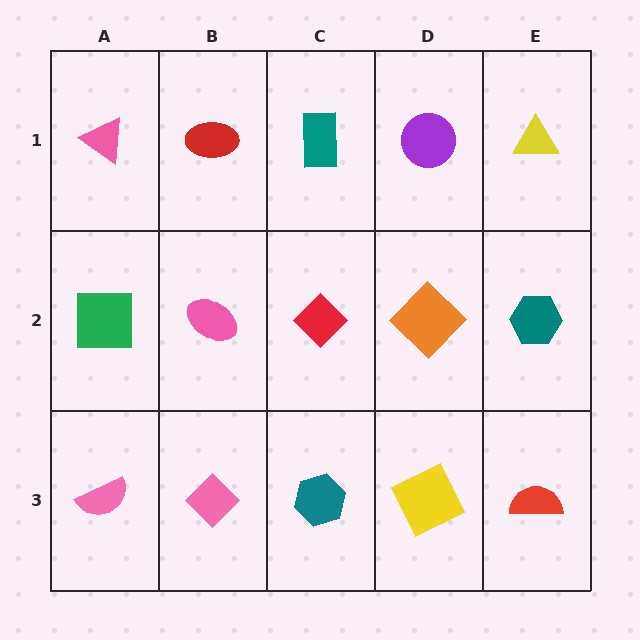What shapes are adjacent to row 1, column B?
A pink ellipse (row 2, column B), a pink triangle (row 1, column A), a teal rectangle (row 1, column C).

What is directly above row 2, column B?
A red ellipse.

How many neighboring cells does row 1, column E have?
2.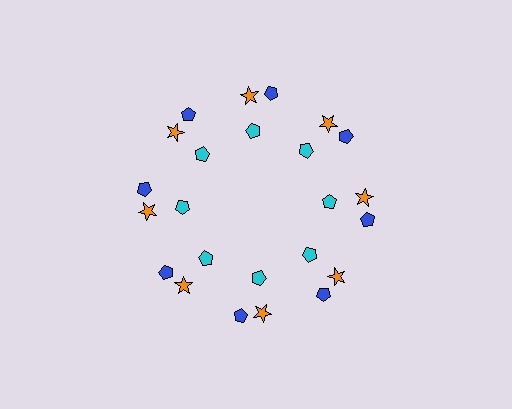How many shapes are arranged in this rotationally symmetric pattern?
There are 24 shapes, arranged in 8 groups of 3.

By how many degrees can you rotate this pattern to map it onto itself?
The pattern maps onto itself every 45 degrees of rotation.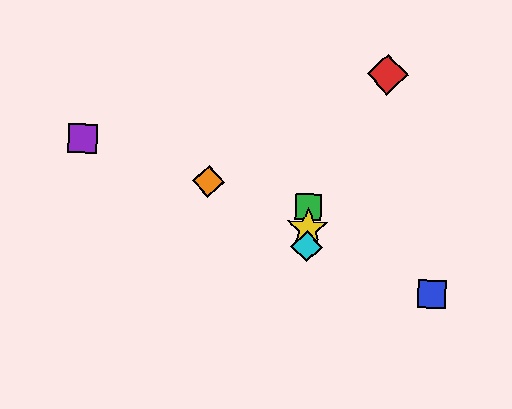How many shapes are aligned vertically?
3 shapes (the green square, the yellow star, the cyan diamond) are aligned vertically.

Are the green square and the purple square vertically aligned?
No, the green square is at x≈309 and the purple square is at x≈82.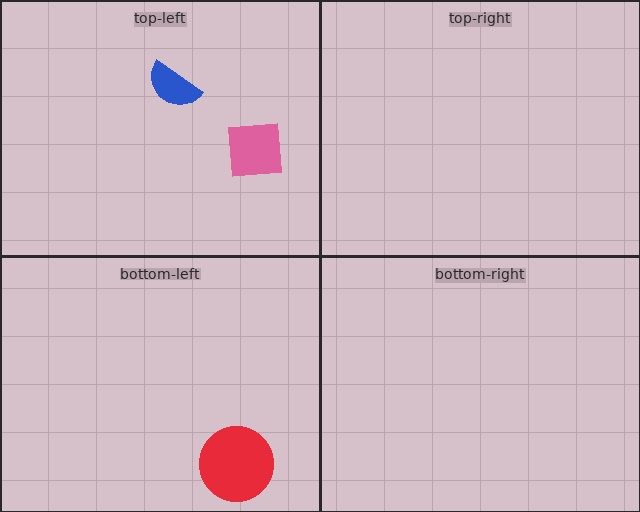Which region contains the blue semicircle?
The top-left region.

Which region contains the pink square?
The top-left region.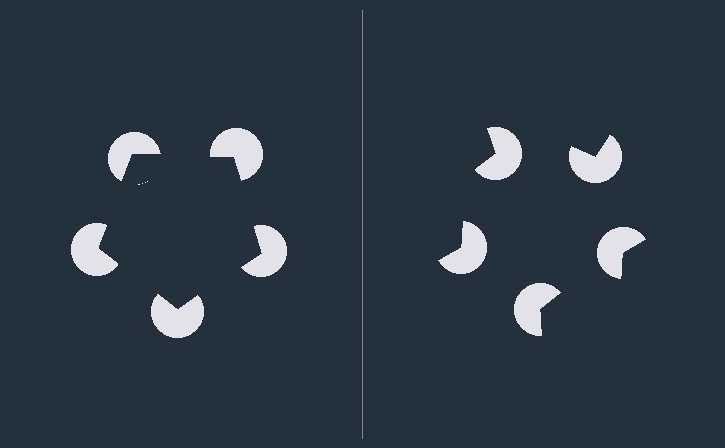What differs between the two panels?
The pac-man discs are positioned identically on both sides; only the wedge orientations differ. On the left they align to a pentagon; on the right they are misaligned.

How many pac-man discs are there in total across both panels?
10 — 5 on each side.